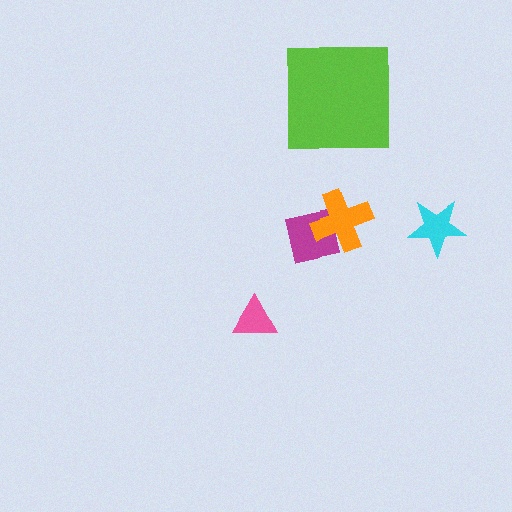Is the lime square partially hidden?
No, no other shape covers it.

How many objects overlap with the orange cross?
1 object overlaps with the orange cross.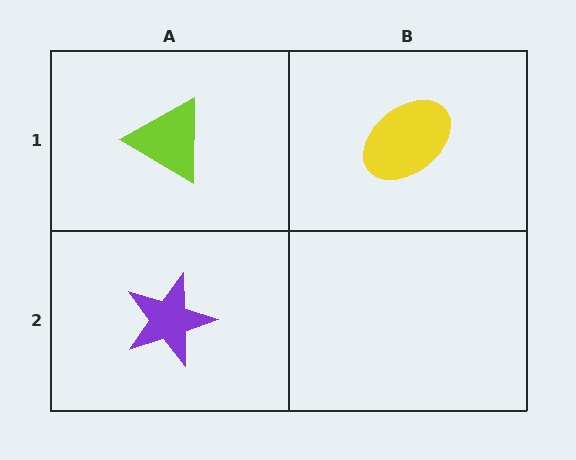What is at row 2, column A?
A purple star.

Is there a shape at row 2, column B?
No, that cell is empty.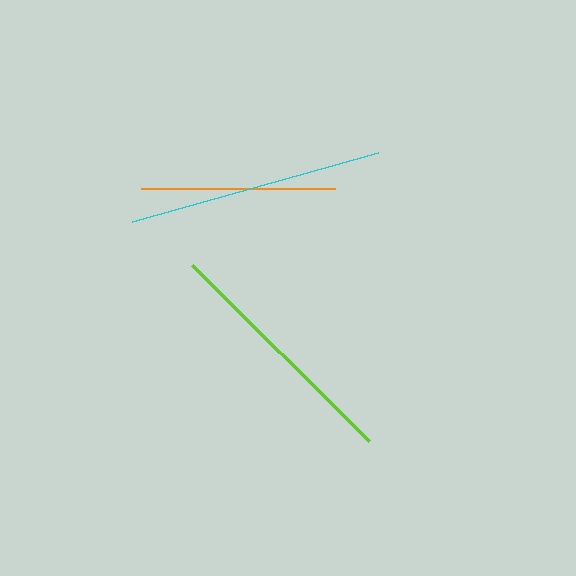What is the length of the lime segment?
The lime segment is approximately 250 pixels long.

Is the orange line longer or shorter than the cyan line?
The cyan line is longer than the orange line.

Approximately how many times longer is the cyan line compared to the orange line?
The cyan line is approximately 1.3 times the length of the orange line.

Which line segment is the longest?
The cyan line is the longest at approximately 255 pixels.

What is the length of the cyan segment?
The cyan segment is approximately 255 pixels long.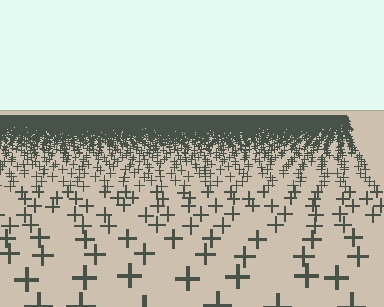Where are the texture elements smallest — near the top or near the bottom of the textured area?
Near the top.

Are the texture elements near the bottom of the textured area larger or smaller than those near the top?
Larger. Near the bottom, elements are closer to the viewer and appear at a bigger on-screen size.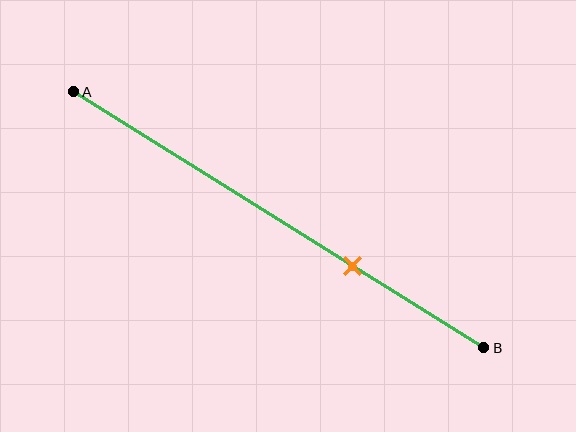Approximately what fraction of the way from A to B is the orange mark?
The orange mark is approximately 70% of the way from A to B.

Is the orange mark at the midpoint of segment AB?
No, the mark is at about 70% from A, not at the 50% midpoint.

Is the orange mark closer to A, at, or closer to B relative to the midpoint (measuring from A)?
The orange mark is closer to point B than the midpoint of segment AB.